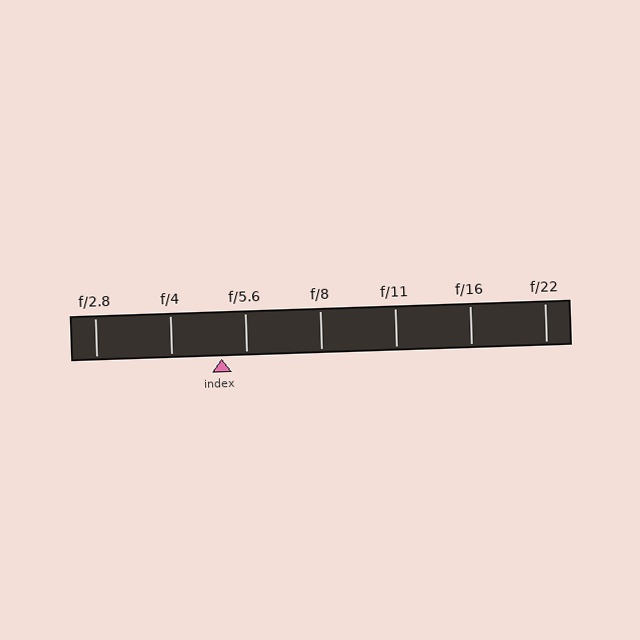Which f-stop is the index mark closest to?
The index mark is closest to f/5.6.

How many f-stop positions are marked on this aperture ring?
There are 7 f-stop positions marked.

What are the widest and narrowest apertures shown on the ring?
The widest aperture shown is f/2.8 and the narrowest is f/22.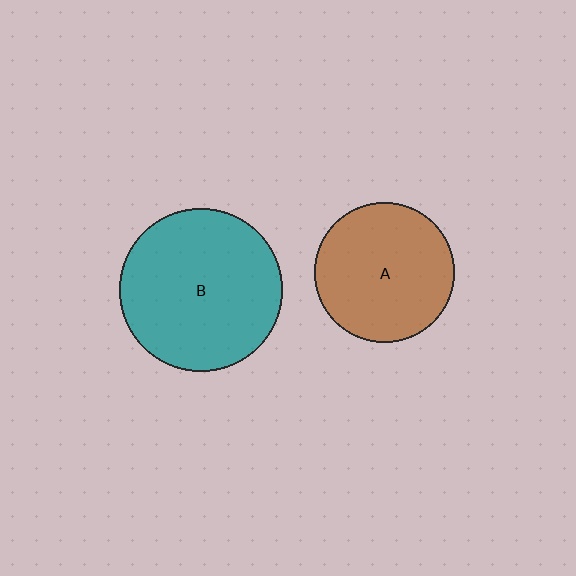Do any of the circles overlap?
No, none of the circles overlap.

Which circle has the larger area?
Circle B (teal).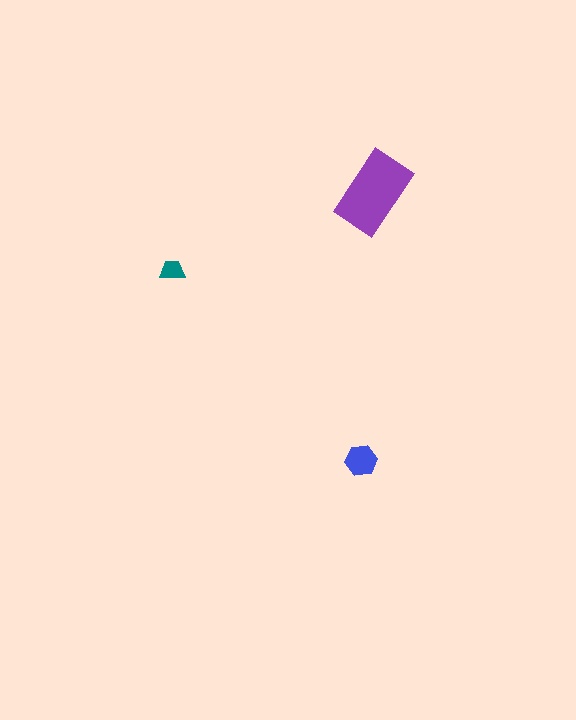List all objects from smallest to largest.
The teal trapezoid, the blue hexagon, the purple rectangle.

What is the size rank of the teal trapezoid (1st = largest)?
3rd.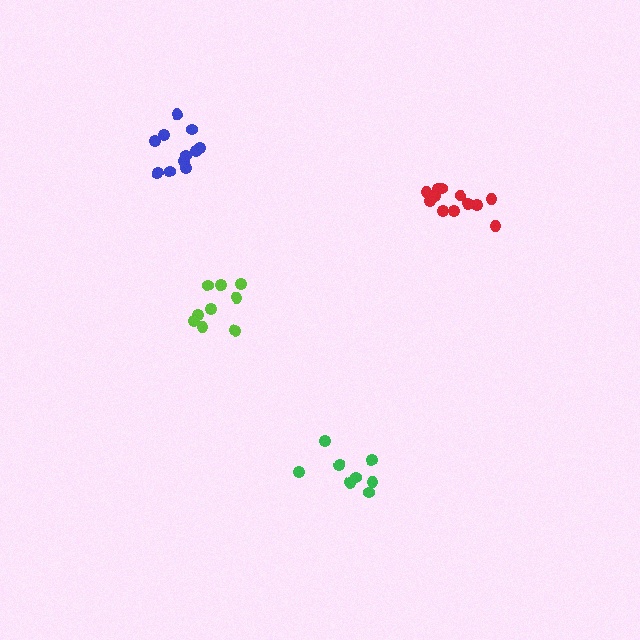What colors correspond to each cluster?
The clusters are colored: lime, green, blue, red.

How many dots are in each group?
Group 1: 9 dots, Group 2: 8 dots, Group 3: 11 dots, Group 4: 12 dots (40 total).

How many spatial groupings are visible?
There are 4 spatial groupings.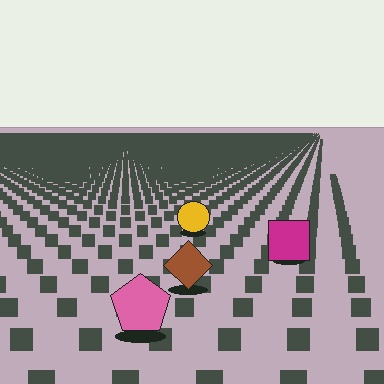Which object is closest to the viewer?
The pink pentagon is closest. The texture marks near it are larger and more spread out.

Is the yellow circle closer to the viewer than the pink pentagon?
No. The pink pentagon is closer — you can tell from the texture gradient: the ground texture is coarser near it.